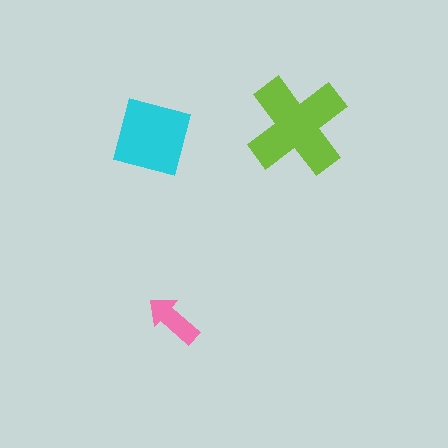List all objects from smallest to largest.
The pink arrow, the cyan square, the lime cross.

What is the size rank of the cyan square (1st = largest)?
2nd.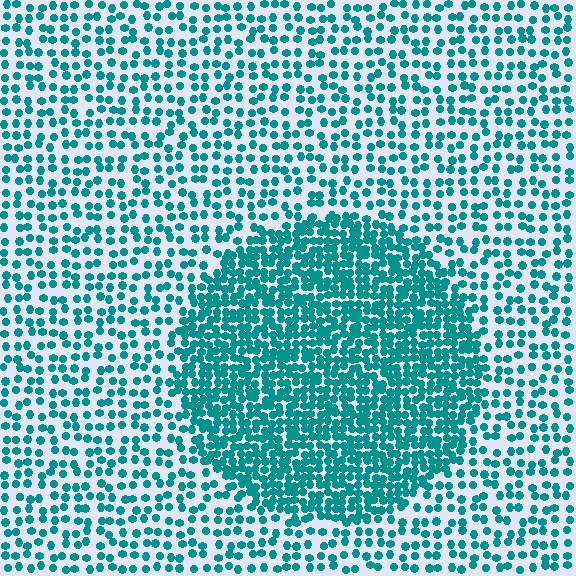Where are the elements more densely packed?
The elements are more densely packed inside the circle boundary.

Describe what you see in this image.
The image contains small teal elements arranged at two different densities. A circle-shaped region is visible where the elements are more densely packed than the surrounding area.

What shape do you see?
I see a circle.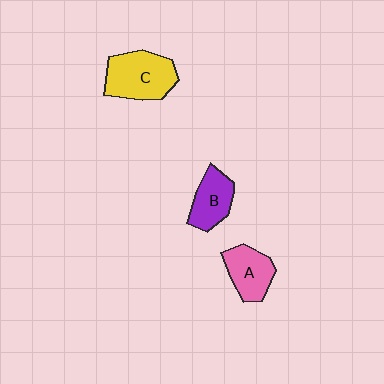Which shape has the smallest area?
Shape B (purple).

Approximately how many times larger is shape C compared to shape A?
Approximately 1.4 times.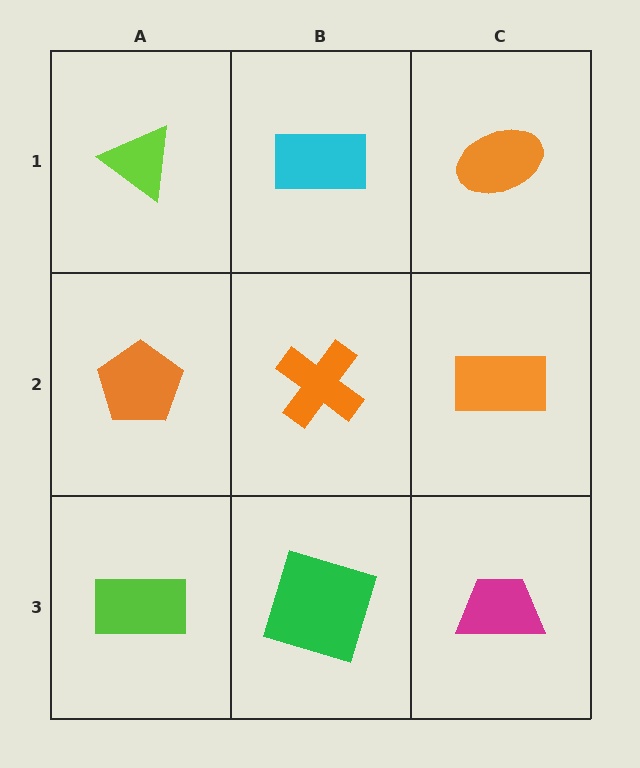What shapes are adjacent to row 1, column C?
An orange rectangle (row 2, column C), a cyan rectangle (row 1, column B).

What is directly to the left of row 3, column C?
A green square.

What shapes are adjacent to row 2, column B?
A cyan rectangle (row 1, column B), a green square (row 3, column B), an orange pentagon (row 2, column A), an orange rectangle (row 2, column C).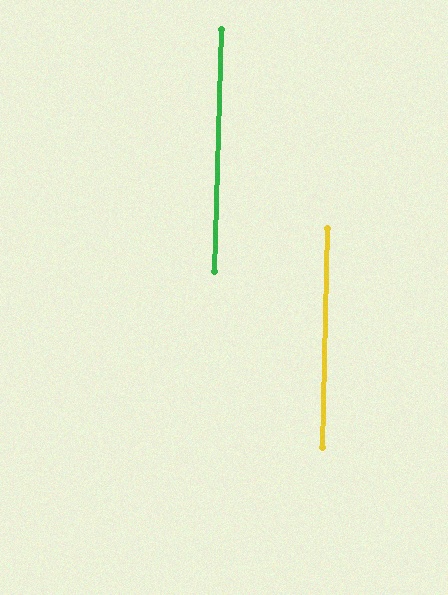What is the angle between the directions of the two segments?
Approximately 0 degrees.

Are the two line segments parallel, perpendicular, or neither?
Parallel — their directions differ by only 0.4°.